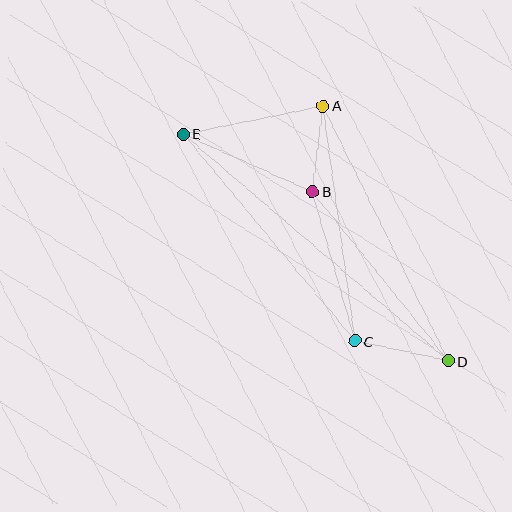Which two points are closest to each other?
Points A and B are closest to each other.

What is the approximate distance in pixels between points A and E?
The distance between A and E is approximately 143 pixels.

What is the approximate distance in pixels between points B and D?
The distance between B and D is approximately 217 pixels.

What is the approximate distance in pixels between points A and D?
The distance between A and D is approximately 284 pixels.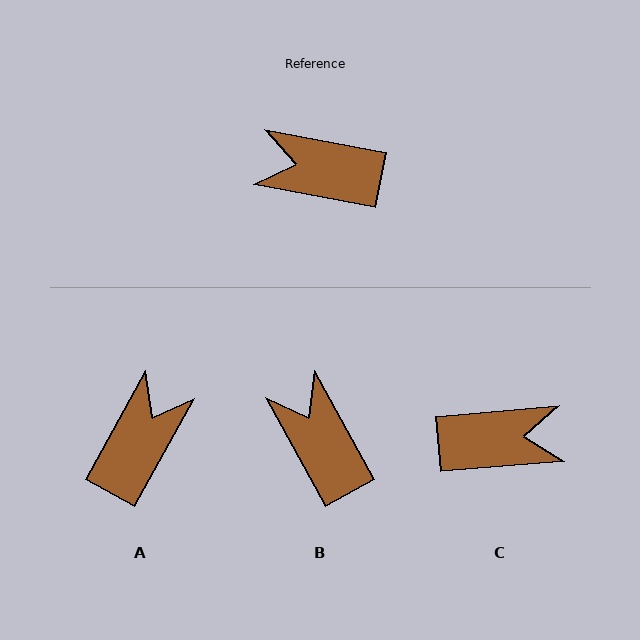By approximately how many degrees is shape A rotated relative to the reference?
Approximately 109 degrees clockwise.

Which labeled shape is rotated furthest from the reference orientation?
C, about 165 degrees away.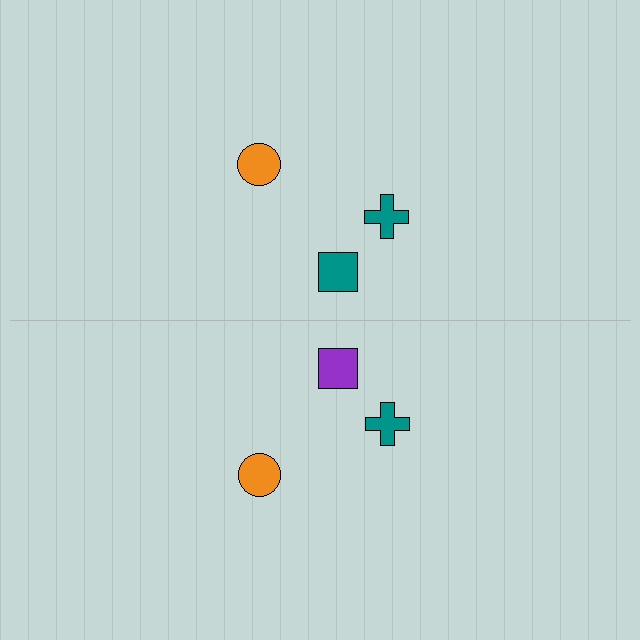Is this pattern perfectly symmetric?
No, the pattern is not perfectly symmetric. The purple square on the bottom side breaks the symmetry — its mirror counterpart is teal.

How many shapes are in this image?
There are 6 shapes in this image.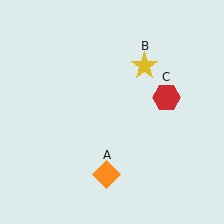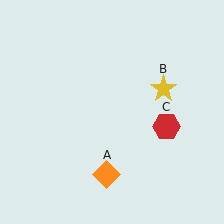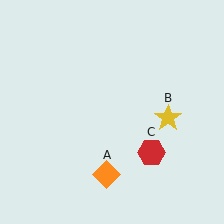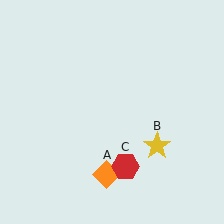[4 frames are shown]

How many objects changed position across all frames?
2 objects changed position: yellow star (object B), red hexagon (object C).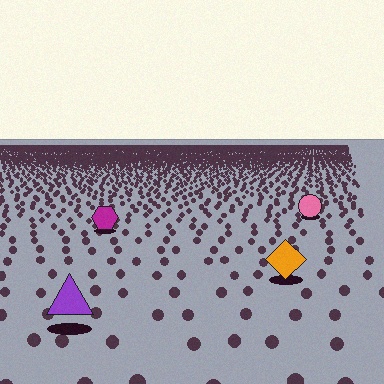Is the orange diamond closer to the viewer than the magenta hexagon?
Yes. The orange diamond is closer — you can tell from the texture gradient: the ground texture is coarser near it.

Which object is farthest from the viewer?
The pink circle is farthest from the viewer. It appears smaller and the ground texture around it is denser.